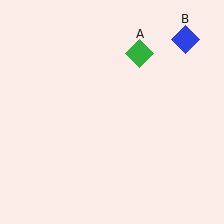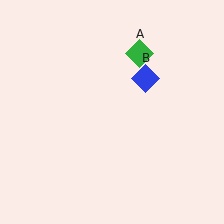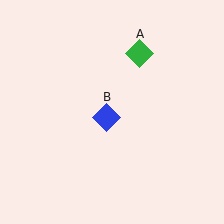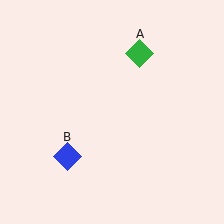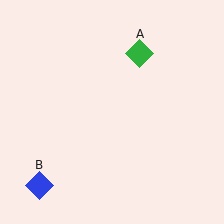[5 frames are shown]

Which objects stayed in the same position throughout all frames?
Green diamond (object A) remained stationary.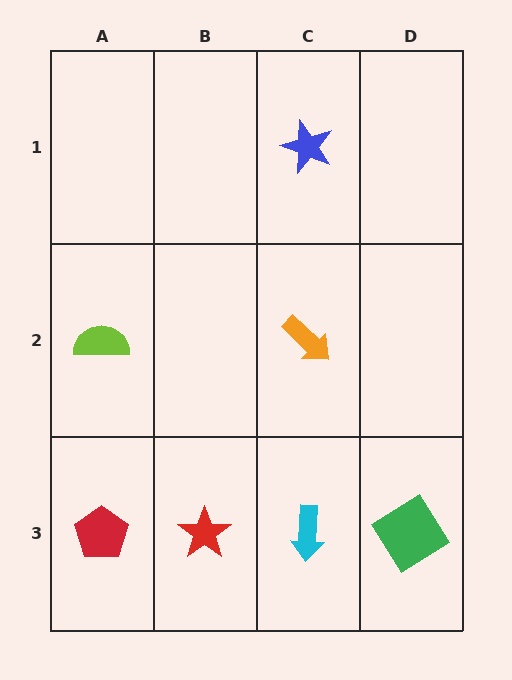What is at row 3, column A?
A red pentagon.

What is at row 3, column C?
A cyan arrow.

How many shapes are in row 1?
1 shape.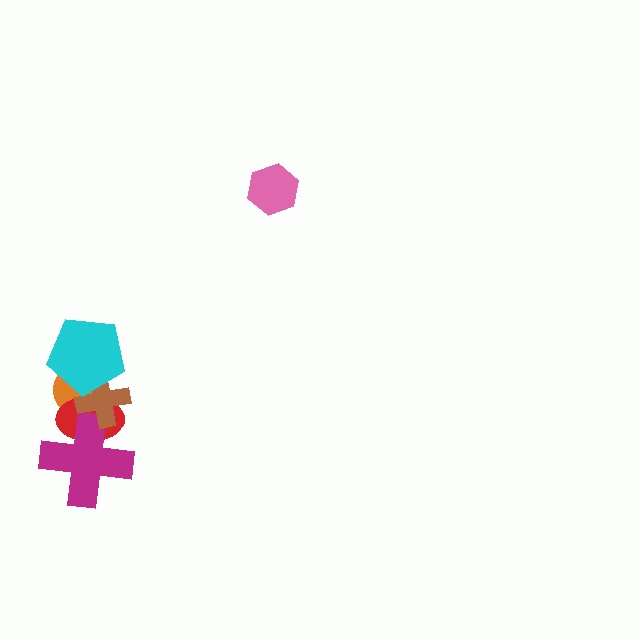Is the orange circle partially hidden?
Yes, it is partially covered by another shape.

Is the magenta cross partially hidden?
Yes, it is partially covered by another shape.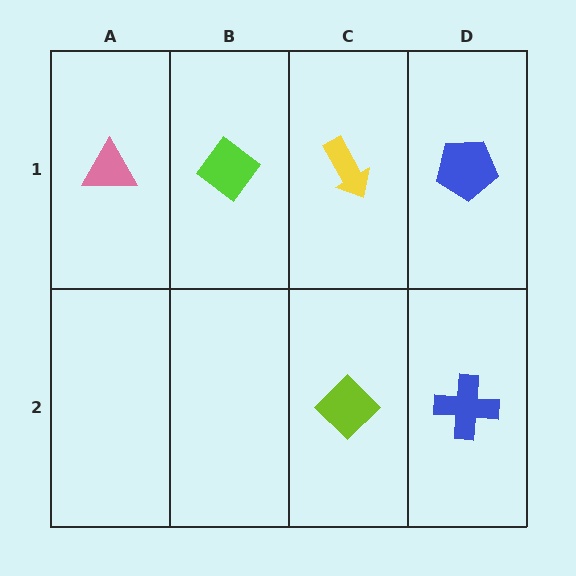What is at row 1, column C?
A yellow arrow.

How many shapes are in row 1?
4 shapes.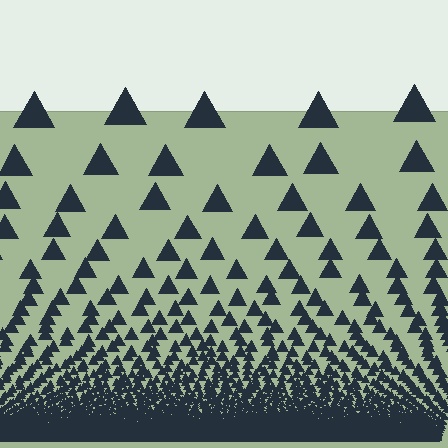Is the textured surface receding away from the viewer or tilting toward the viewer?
The surface appears to tilt toward the viewer. Texture elements get larger and sparser toward the top.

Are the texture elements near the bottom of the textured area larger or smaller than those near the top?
Smaller. The gradient is inverted — elements near the bottom are smaller and denser.